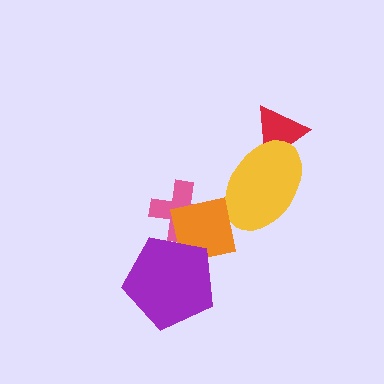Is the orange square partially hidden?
Yes, it is partially covered by another shape.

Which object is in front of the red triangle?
The yellow ellipse is in front of the red triangle.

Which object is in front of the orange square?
The purple pentagon is in front of the orange square.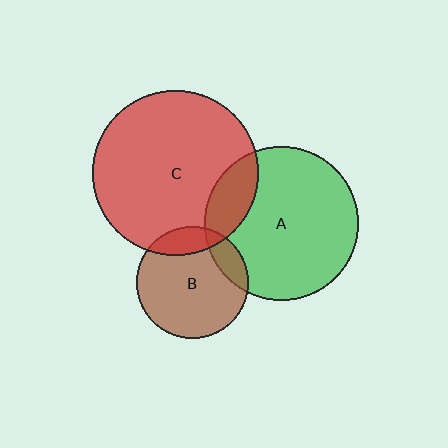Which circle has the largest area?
Circle C (red).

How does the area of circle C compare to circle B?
Approximately 2.2 times.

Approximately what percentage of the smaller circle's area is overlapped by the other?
Approximately 15%.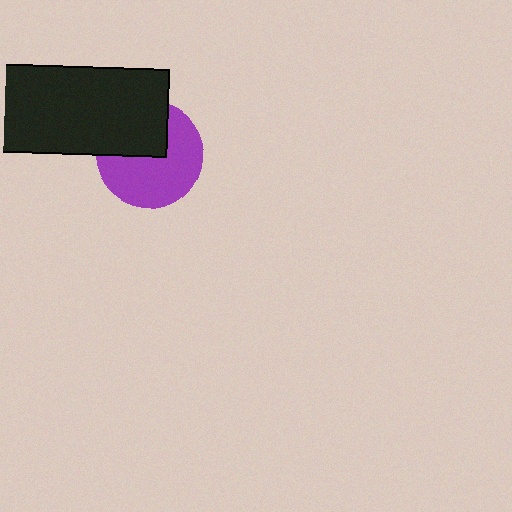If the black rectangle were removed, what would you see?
You would see the complete purple circle.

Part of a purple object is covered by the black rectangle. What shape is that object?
It is a circle.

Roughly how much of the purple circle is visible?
About half of it is visible (roughly 62%).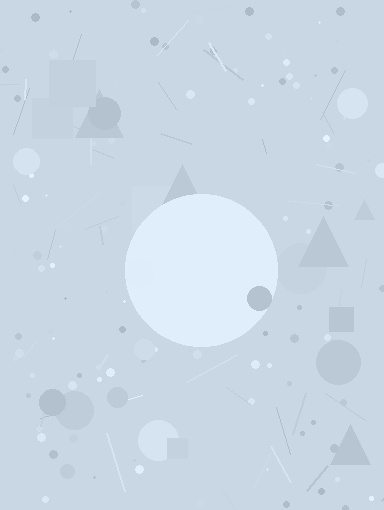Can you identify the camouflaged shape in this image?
The camouflaged shape is a circle.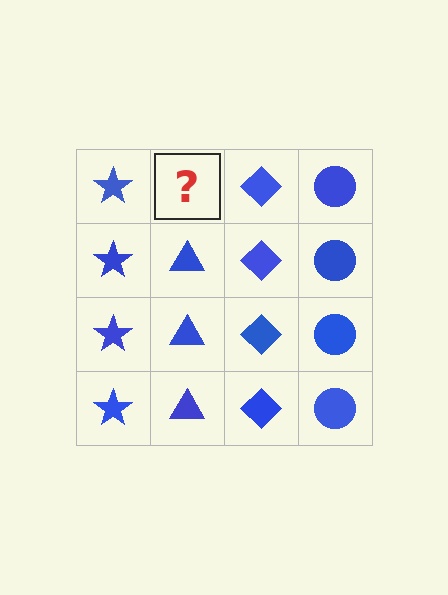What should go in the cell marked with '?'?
The missing cell should contain a blue triangle.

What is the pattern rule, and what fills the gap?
The rule is that each column has a consistent shape. The gap should be filled with a blue triangle.